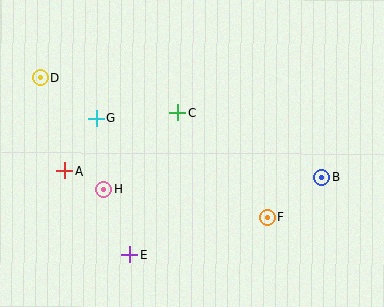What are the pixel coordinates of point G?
Point G is at (97, 118).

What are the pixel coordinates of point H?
Point H is at (104, 189).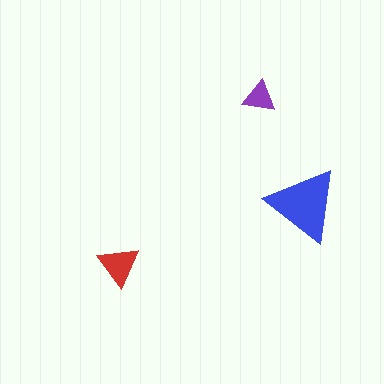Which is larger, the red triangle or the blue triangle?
The blue one.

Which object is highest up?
The purple triangle is topmost.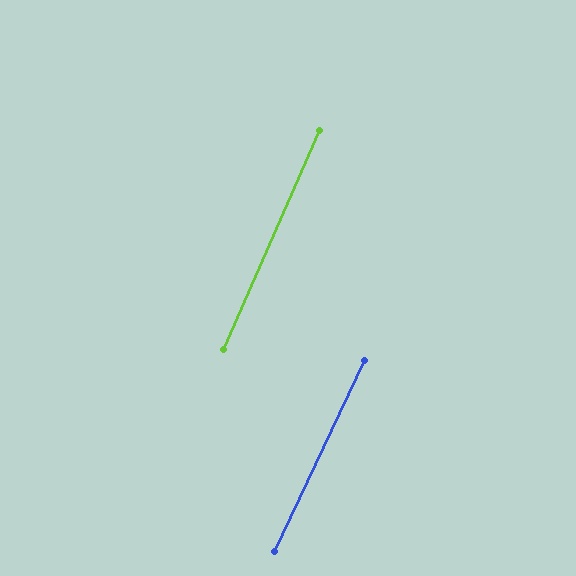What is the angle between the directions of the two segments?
Approximately 2 degrees.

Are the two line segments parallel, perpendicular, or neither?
Parallel — their directions differ by only 1.5°.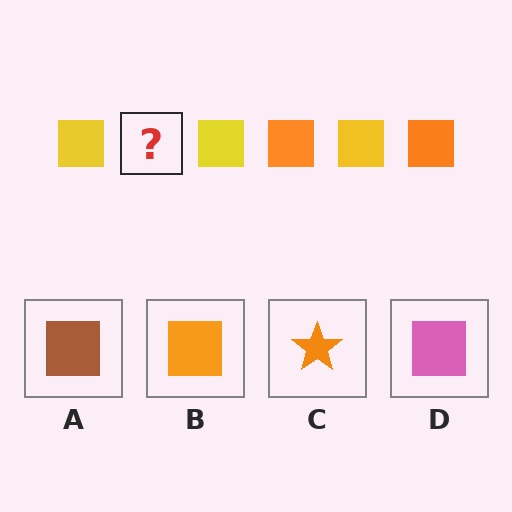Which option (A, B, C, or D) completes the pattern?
B.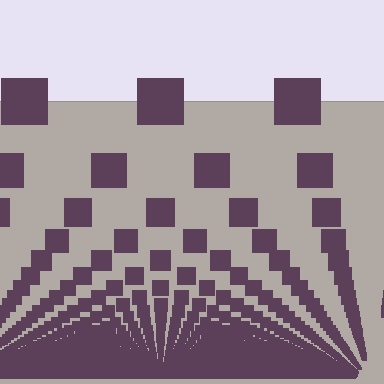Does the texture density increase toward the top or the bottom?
Density increases toward the bottom.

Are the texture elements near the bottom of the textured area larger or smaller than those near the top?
Smaller. The gradient is inverted — elements near the bottom are smaller and denser.